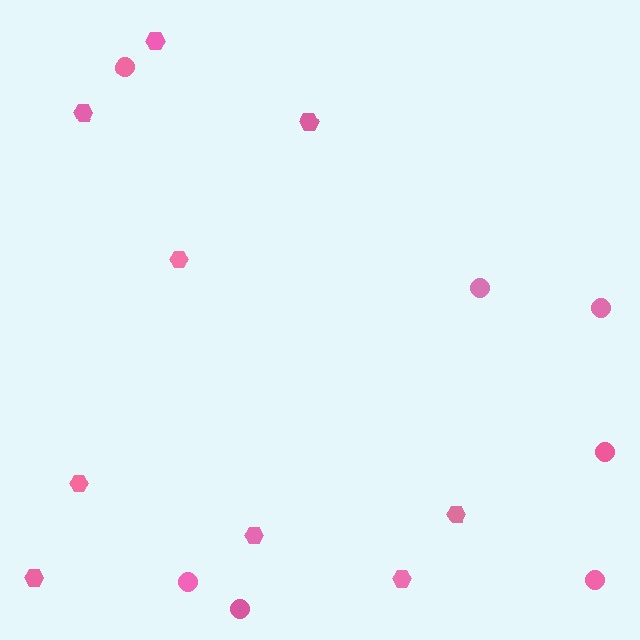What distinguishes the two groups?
There are 2 groups: one group of circles (7) and one group of hexagons (9).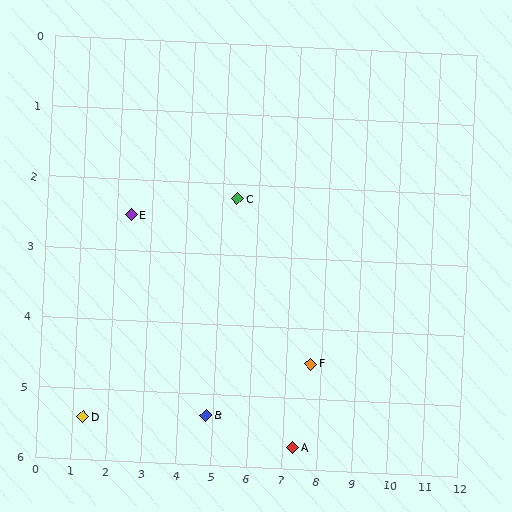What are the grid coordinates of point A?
Point A is at approximately (7.3, 5.7).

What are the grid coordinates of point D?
Point D is at approximately (1.3, 5.4).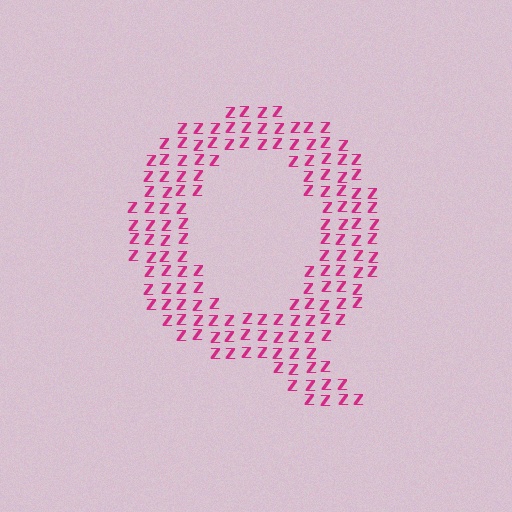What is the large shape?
The large shape is the letter Q.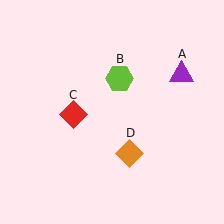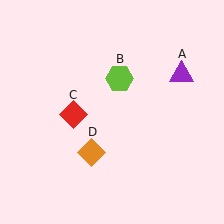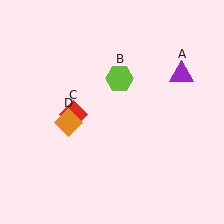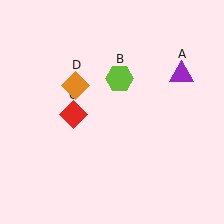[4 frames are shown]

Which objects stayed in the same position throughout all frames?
Purple triangle (object A) and lime hexagon (object B) and red diamond (object C) remained stationary.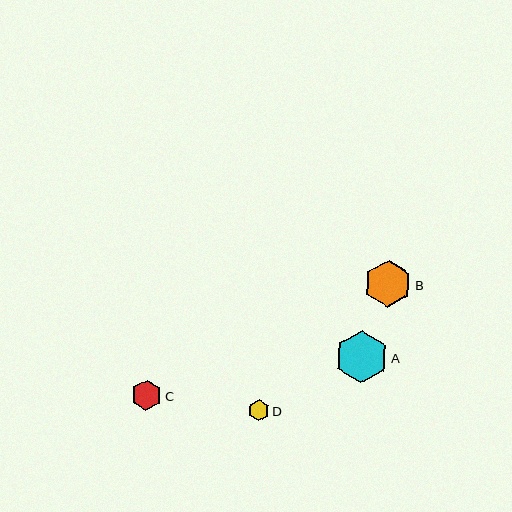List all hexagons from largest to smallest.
From largest to smallest: A, B, C, D.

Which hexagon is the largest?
Hexagon A is the largest with a size of approximately 52 pixels.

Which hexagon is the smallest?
Hexagon D is the smallest with a size of approximately 22 pixels.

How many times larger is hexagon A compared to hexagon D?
Hexagon A is approximately 2.4 times the size of hexagon D.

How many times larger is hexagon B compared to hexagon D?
Hexagon B is approximately 2.2 times the size of hexagon D.